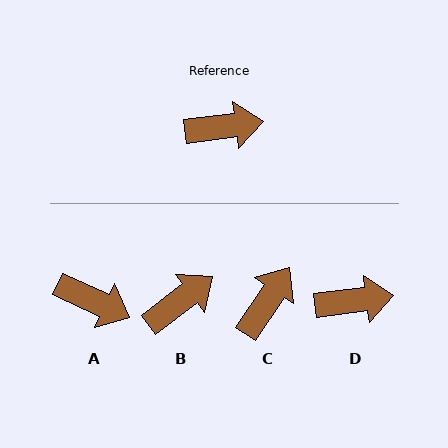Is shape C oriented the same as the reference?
No, it is off by about 49 degrees.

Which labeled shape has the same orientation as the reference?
D.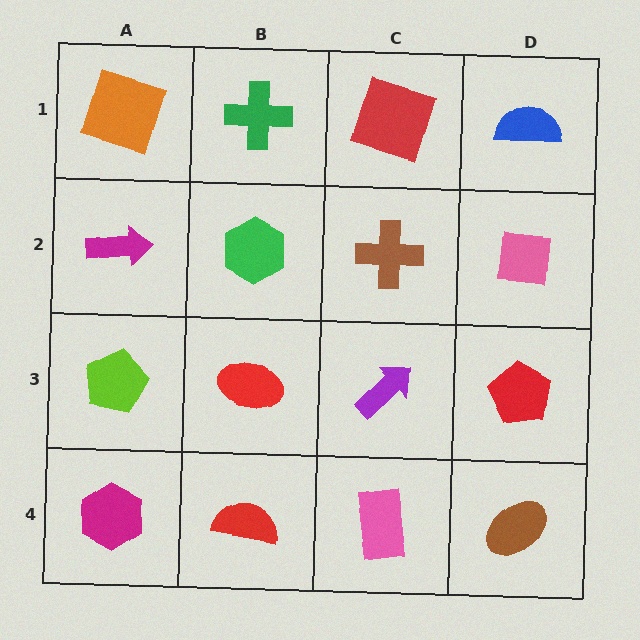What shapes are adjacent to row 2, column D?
A blue semicircle (row 1, column D), a red pentagon (row 3, column D), a brown cross (row 2, column C).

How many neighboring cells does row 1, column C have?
3.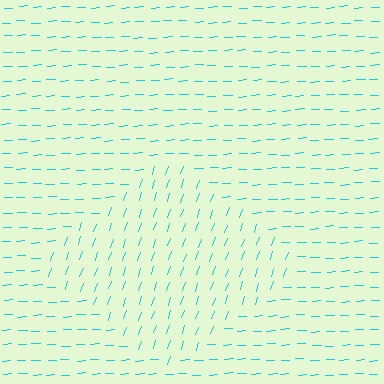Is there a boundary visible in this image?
Yes, there is a texture boundary formed by a change in line orientation.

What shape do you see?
I see a diamond.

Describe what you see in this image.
The image is filled with small cyan line segments. A diamond region in the image has lines oriented differently from the surrounding lines, creating a visible texture boundary.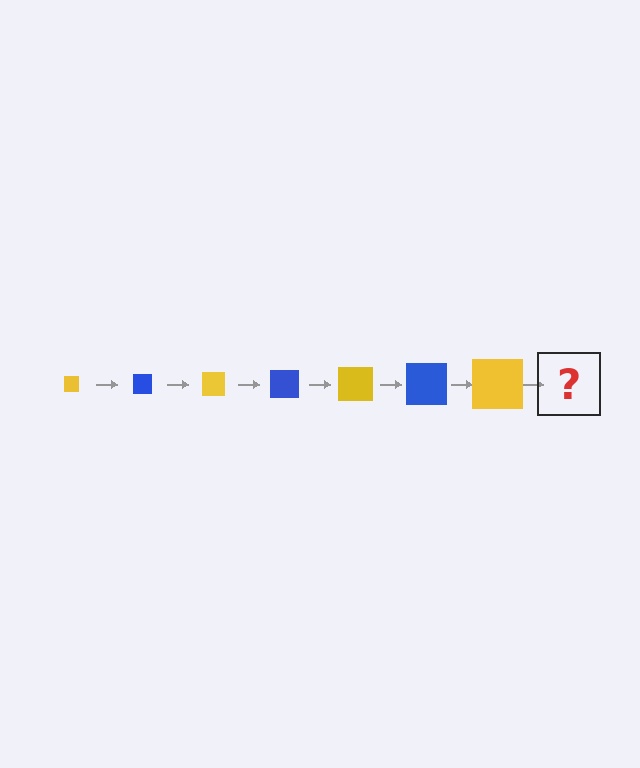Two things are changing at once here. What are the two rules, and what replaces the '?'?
The two rules are that the square grows larger each step and the color cycles through yellow and blue. The '?' should be a blue square, larger than the previous one.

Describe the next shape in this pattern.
It should be a blue square, larger than the previous one.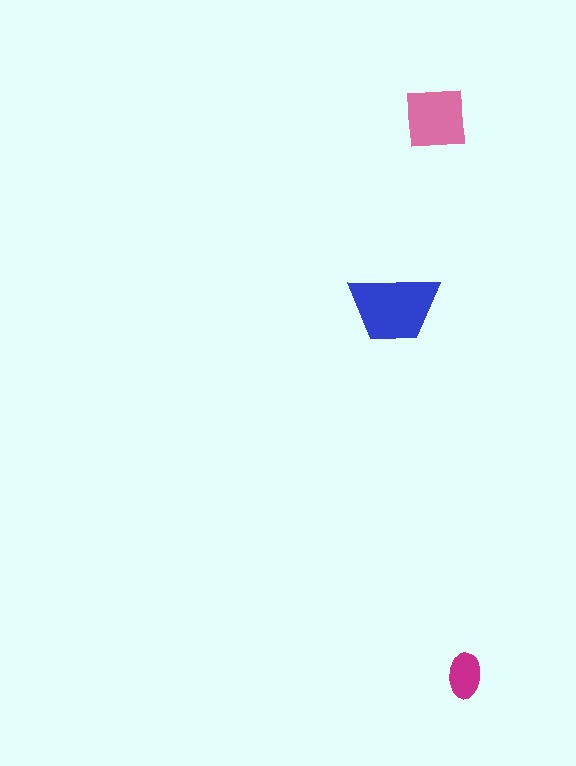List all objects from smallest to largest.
The magenta ellipse, the pink square, the blue trapezoid.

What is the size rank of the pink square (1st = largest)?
2nd.